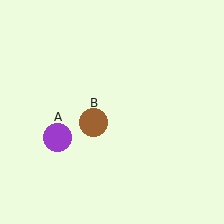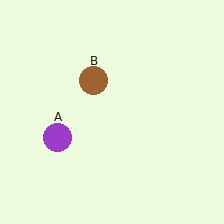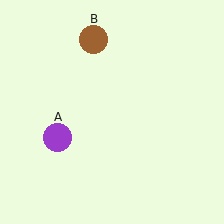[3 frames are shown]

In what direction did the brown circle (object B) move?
The brown circle (object B) moved up.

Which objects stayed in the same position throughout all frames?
Purple circle (object A) remained stationary.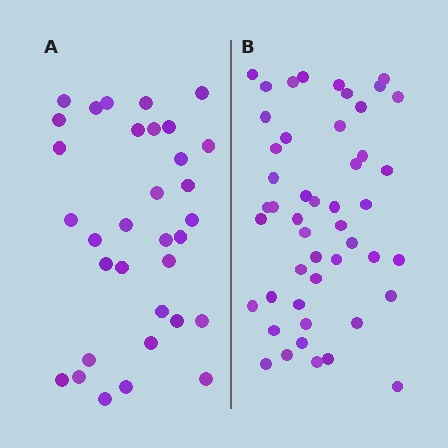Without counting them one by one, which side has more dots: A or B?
Region B (the right region) has more dots.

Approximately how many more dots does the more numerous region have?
Region B has approximately 15 more dots than region A.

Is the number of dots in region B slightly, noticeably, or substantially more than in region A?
Region B has substantially more. The ratio is roughly 1.5 to 1.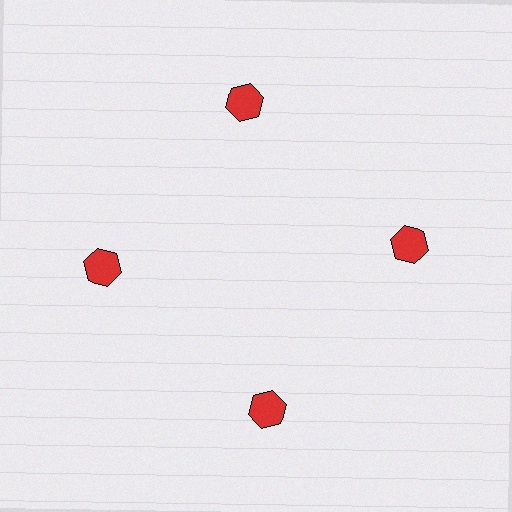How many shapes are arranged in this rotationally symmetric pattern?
There are 4 shapes, arranged in 4 groups of 1.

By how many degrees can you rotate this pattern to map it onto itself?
The pattern maps onto itself every 90 degrees of rotation.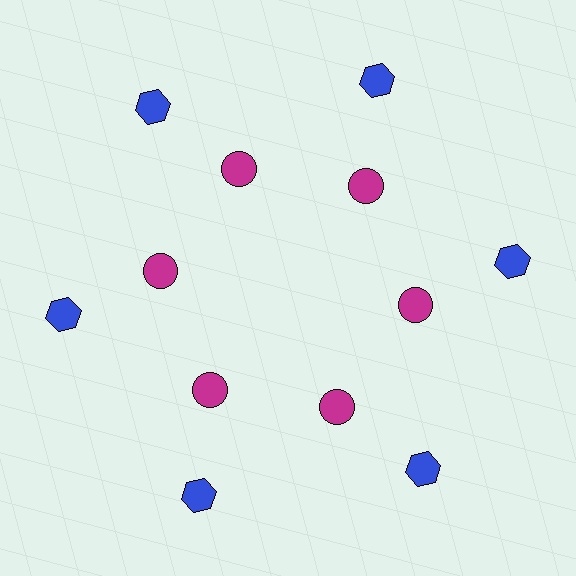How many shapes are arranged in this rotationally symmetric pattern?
There are 12 shapes, arranged in 6 groups of 2.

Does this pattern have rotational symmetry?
Yes, this pattern has 6-fold rotational symmetry. It looks the same after rotating 60 degrees around the center.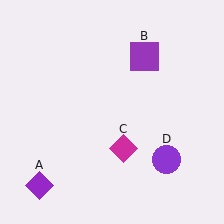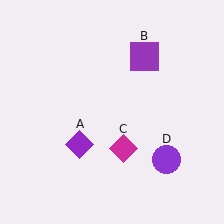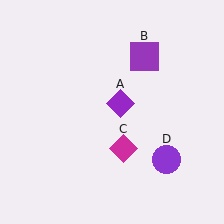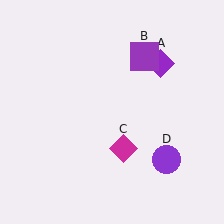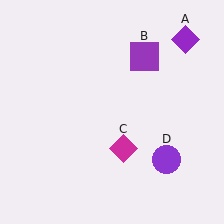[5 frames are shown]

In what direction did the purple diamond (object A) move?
The purple diamond (object A) moved up and to the right.